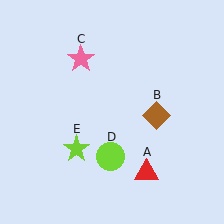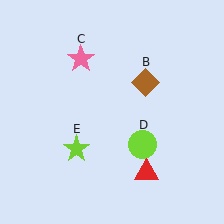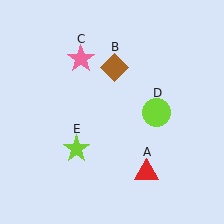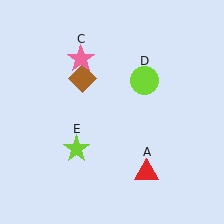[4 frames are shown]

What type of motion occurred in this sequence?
The brown diamond (object B), lime circle (object D) rotated counterclockwise around the center of the scene.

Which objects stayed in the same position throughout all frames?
Red triangle (object A) and pink star (object C) and lime star (object E) remained stationary.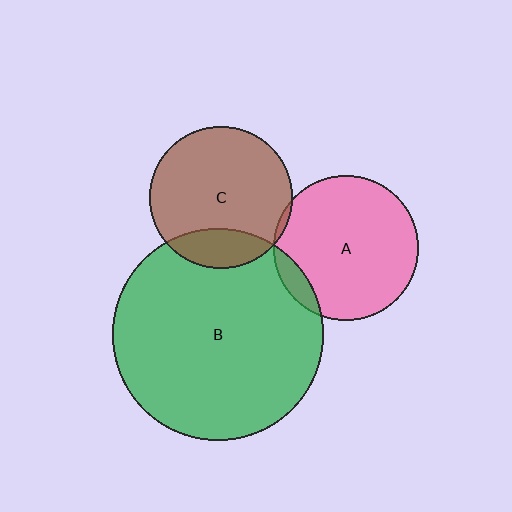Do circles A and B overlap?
Yes.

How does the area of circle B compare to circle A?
Approximately 2.1 times.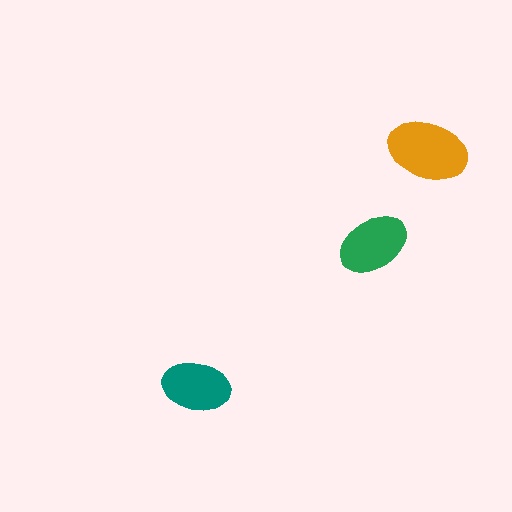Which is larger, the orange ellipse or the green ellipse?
The orange one.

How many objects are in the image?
There are 3 objects in the image.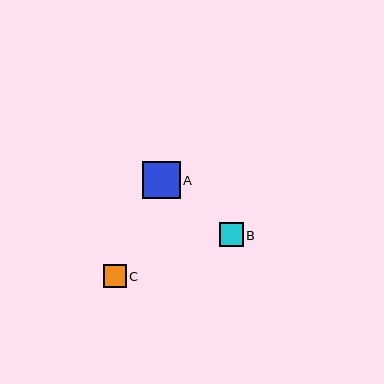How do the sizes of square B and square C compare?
Square B and square C are approximately the same size.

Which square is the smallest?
Square C is the smallest with a size of approximately 23 pixels.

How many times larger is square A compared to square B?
Square A is approximately 1.6 times the size of square B.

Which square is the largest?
Square A is the largest with a size of approximately 37 pixels.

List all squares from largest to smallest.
From largest to smallest: A, B, C.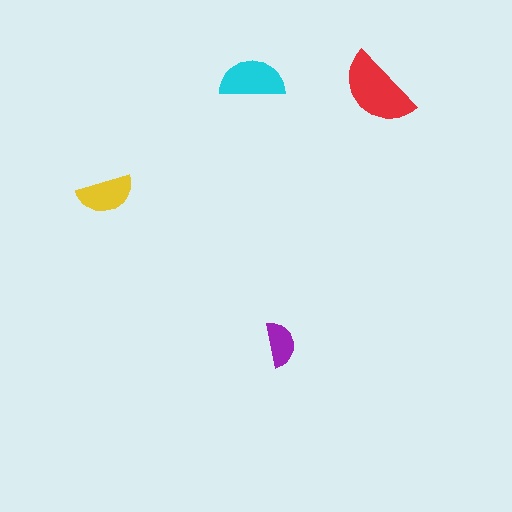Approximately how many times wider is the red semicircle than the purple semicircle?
About 2 times wider.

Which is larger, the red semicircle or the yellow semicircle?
The red one.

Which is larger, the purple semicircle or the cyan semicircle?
The cyan one.